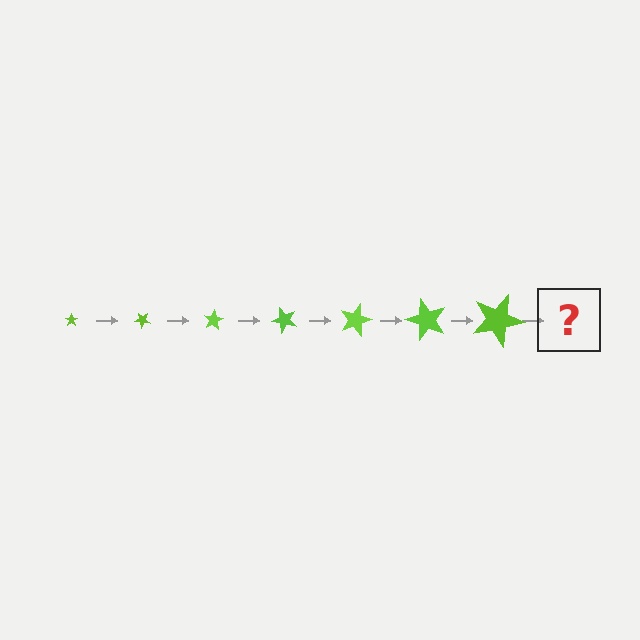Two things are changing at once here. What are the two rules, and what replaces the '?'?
The two rules are that the star grows larger each step and it rotates 40 degrees each step. The '?' should be a star, larger than the previous one and rotated 280 degrees from the start.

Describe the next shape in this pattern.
It should be a star, larger than the previous one and rotated 280 degrees from the start.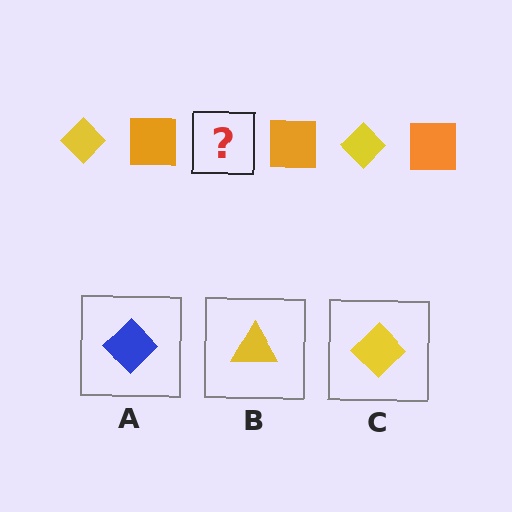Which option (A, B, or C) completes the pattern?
C.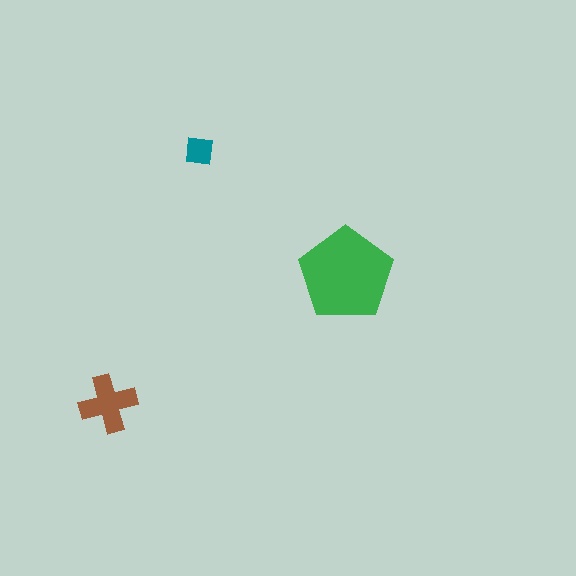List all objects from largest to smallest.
The green pentagon, the brown cross, the teal square.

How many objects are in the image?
There are 3 objects in the image.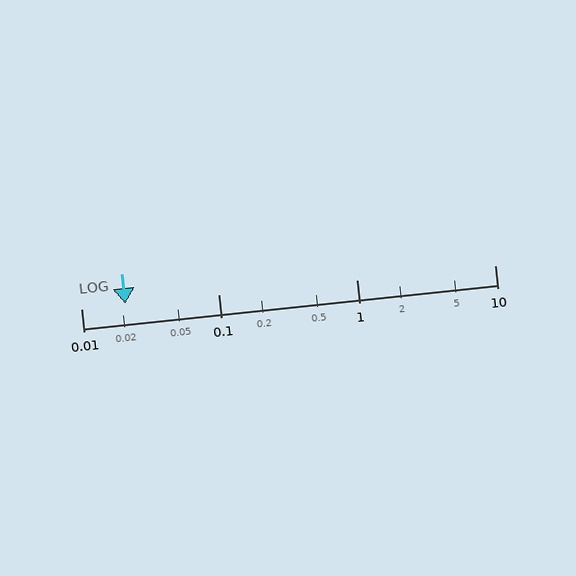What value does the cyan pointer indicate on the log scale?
The pointer indicates approximately 0.021.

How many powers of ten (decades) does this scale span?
The scale spans 3 decades, from 0.01 to 10.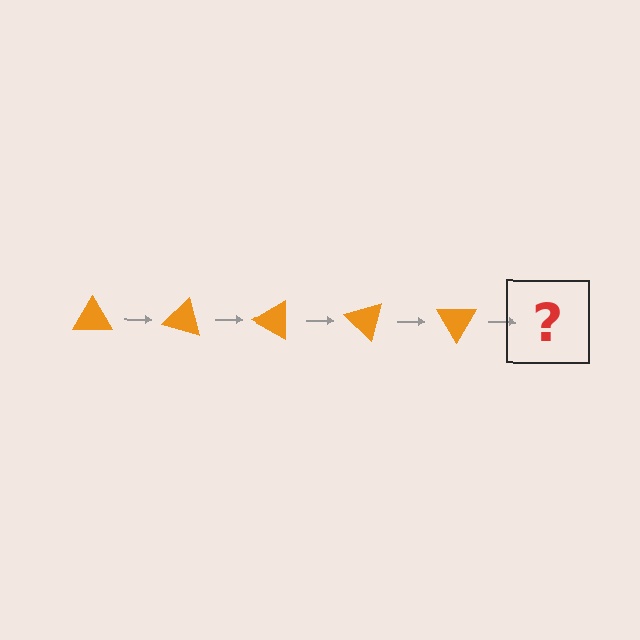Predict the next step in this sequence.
The next step is an orange triangle rotated 75 degrees.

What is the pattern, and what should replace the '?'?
The pattern is that the triangle rotates 15 degrees each step. The '?' should be an orange triangle rotated 75 degrees.